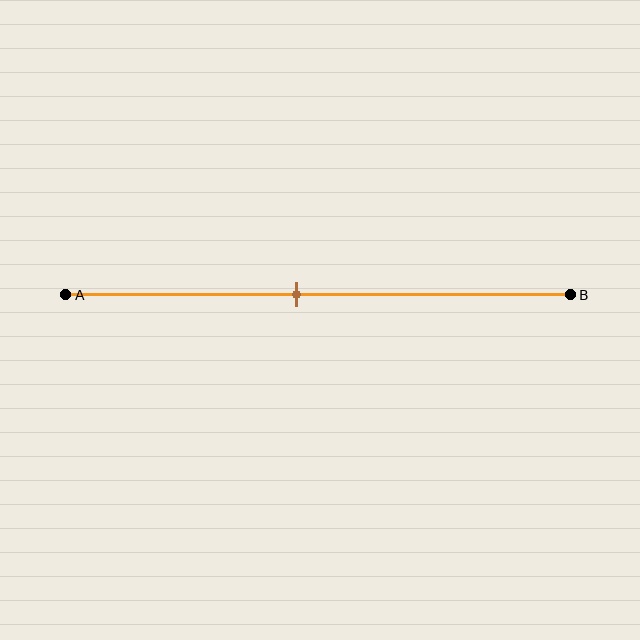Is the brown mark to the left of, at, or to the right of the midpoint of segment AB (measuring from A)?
The brown mark is to the left of the midpoint of segment AB.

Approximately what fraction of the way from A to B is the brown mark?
The brown mark is approximately 45% of the way from A to B.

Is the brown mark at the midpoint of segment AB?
No, the mark is at about 45% from A, not at the 50% midpoint.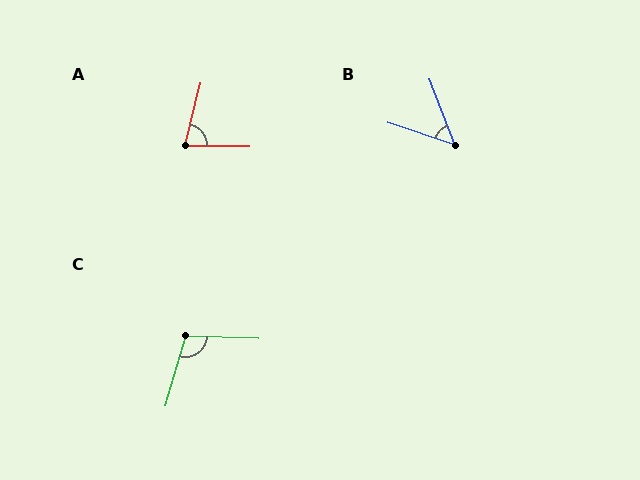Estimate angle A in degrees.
Approximately 76 degrees.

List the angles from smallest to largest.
B (51°), A (76°), C (104°).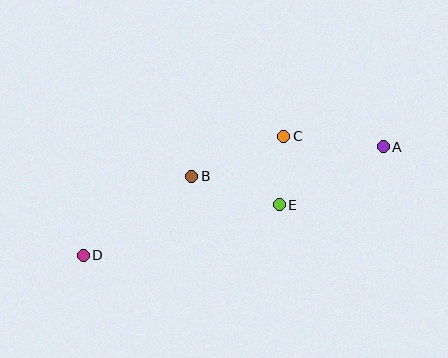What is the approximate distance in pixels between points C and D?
The distance between C and D is approximately 234 pixels.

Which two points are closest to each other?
Points C and E are closest to each other.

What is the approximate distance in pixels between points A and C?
The distance between A and C is approximately 100 pixels.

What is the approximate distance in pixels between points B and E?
The distance between B and E is approximately 92 pixels.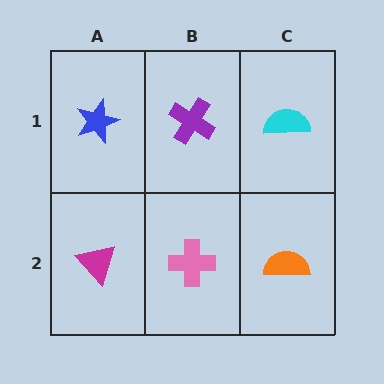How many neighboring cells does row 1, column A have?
2.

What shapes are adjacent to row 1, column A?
A magenta triangle (row 2, column A), a purple cross (row 1, column B).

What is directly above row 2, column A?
A blue star.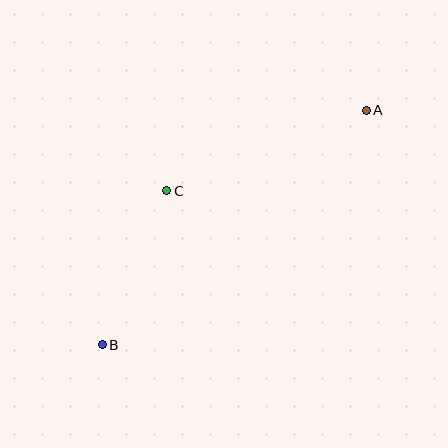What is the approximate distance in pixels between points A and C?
The distance between A and C is approximately 215 pixels.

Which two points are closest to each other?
Points B and C are closest to each other.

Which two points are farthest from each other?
Points A and B are farthest from each other.